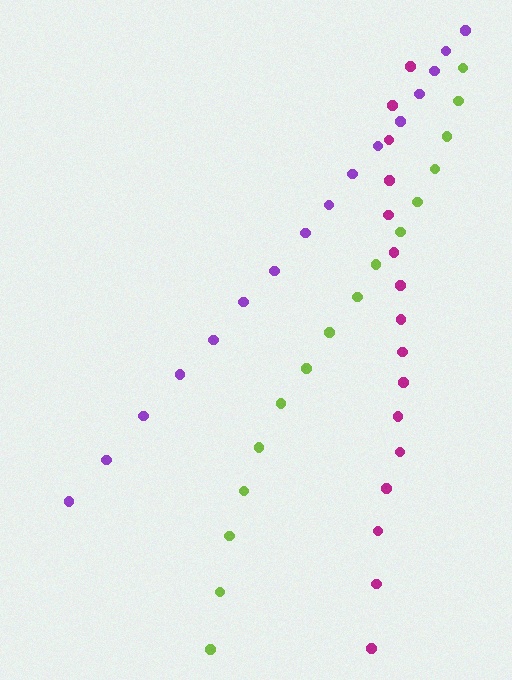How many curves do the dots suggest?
There are 3 distinct paths.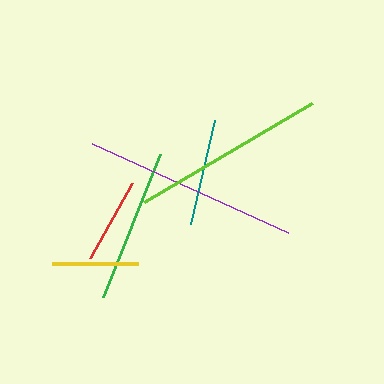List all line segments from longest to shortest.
From longest to shortest: purple, lime, green, teal, yellow, red.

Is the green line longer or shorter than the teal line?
The green line is longer than the teal line.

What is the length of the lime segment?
The lime segment is approximately 195 pixels long.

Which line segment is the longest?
The purple line is the longest at approximately 215 pixels.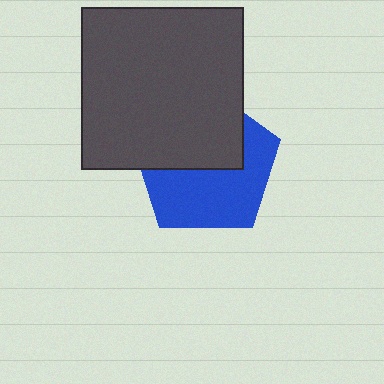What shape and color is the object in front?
The object in front is a dark gray square.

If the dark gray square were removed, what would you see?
You would see the complete blue pentagon.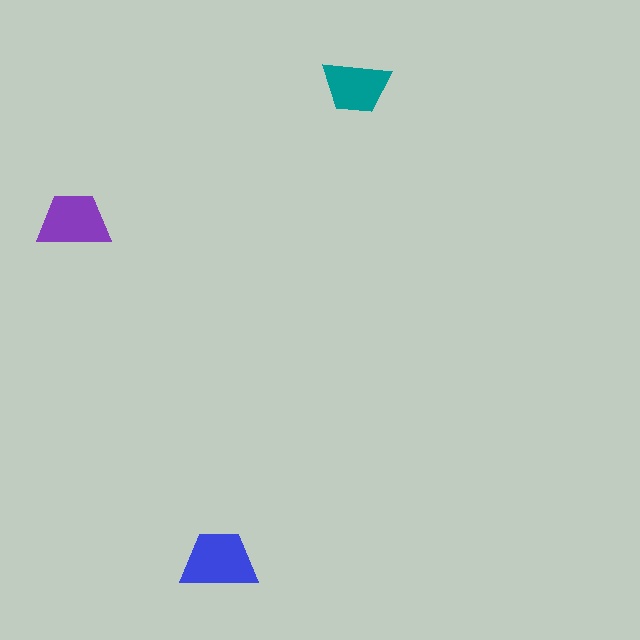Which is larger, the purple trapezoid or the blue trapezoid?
The blue one.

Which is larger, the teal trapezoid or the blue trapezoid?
The blue one.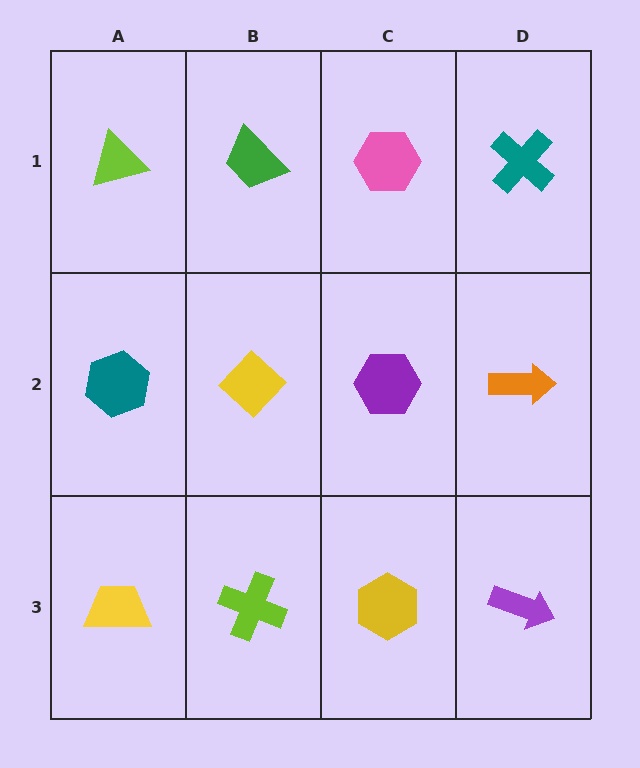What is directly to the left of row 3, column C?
A lime cross.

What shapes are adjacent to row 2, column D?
A teal cross (row 1, column D), a purple arrow (row 3, column D), a purple hexagon (row 2, column C).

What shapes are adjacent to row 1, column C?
A purple hexagon (row 2, column C), a green trapezoid (row 1, column B), a teal cross (row 1, column D).